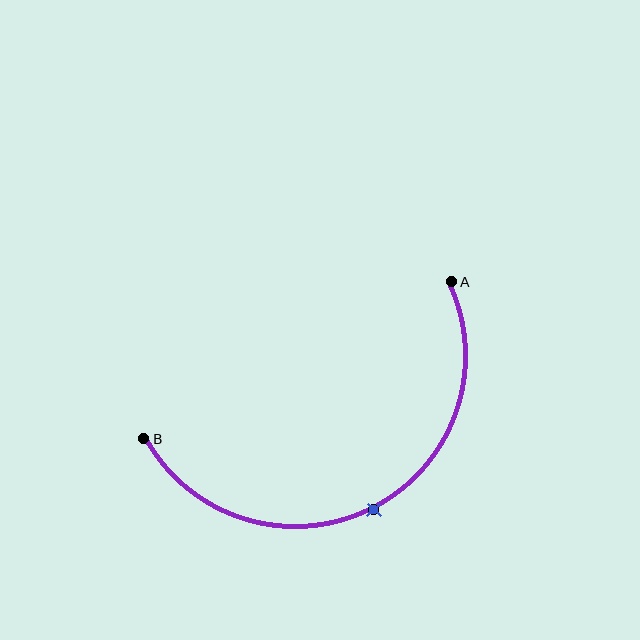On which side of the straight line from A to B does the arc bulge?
The arc bulges below the straight line connecting A and B.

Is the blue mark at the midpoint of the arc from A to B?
Yes. The blue mark lies on the arc at equal arc-length from both A and B — it is the arc midpoint.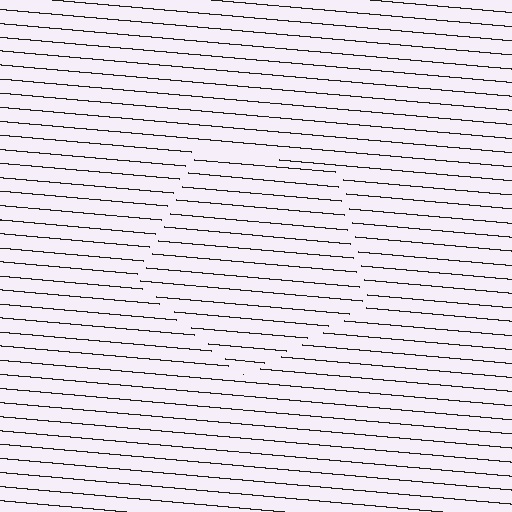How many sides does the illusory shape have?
5 sides — the line-ends trace a pentagon.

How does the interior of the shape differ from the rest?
The interior of the shape contains the same grating, shifted by half a period — the contour is defined by the phase discontinuity where line-ends from the inner and outer gratings abut.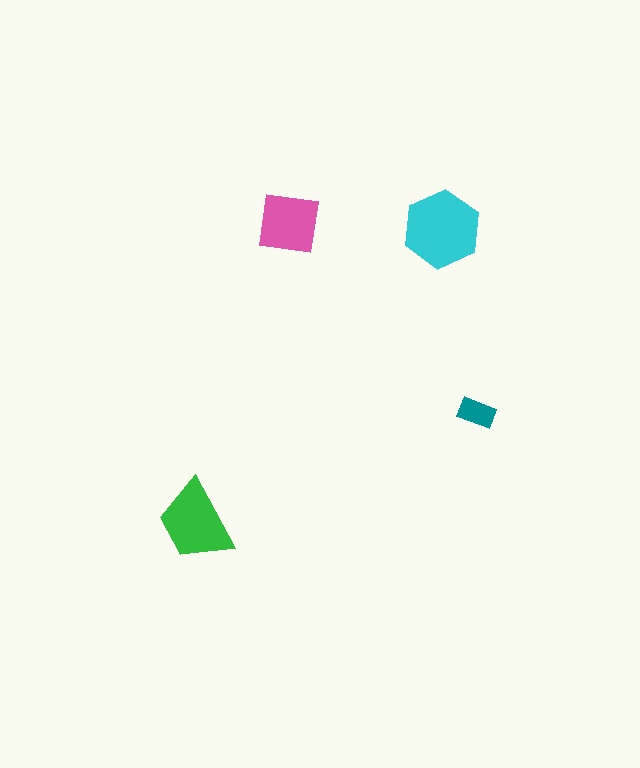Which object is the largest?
The cyan hexagon.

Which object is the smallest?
The teal rectangle.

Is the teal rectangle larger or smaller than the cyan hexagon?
Smaller.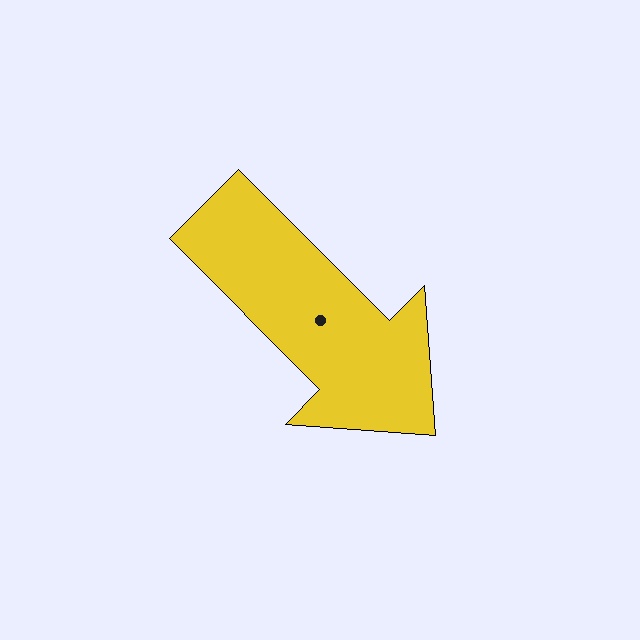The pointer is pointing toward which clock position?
Roughly 5 o'clock.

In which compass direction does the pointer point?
Southeast.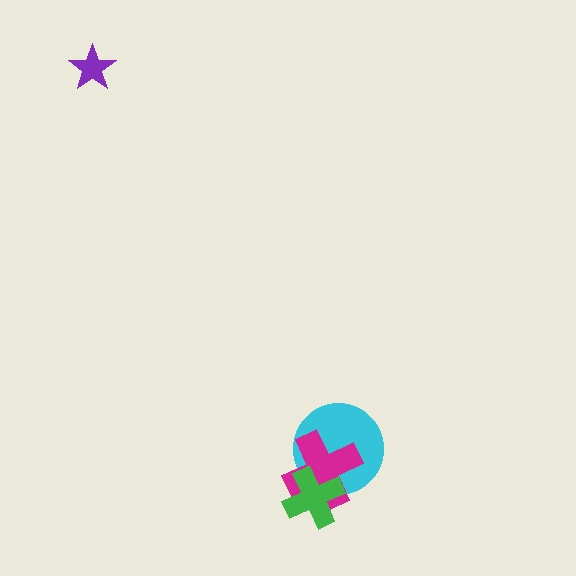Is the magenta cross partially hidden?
Yes, it is partially covered by another shape.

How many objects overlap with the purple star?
0 objects overlap with the purple star.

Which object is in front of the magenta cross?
The green cross is in front of the magenta cross.